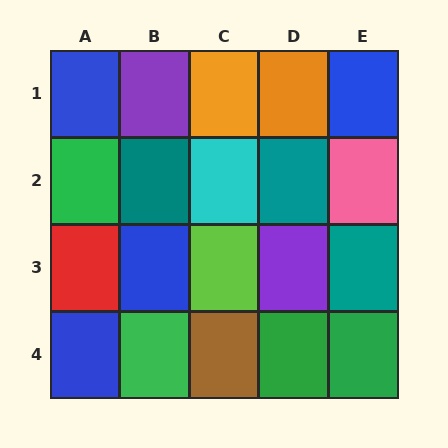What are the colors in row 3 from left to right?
Red, blue, lime, purple, teal.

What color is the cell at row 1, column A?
Blue.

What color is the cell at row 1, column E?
Blue.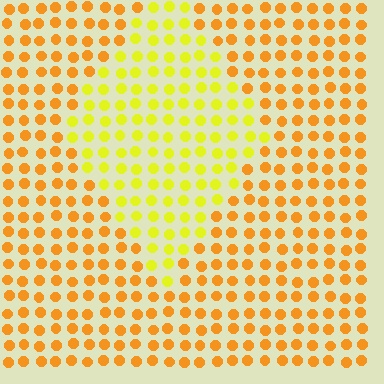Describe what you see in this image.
The image is filled with small orange elements in a uniform arrangement. A diamond-shaped region is visible where the elements are tinted to a slightly different hue, forming a subtle color boundary.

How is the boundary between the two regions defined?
The boundary is defined purely by a slight shift in hue (about 32 degrees). Spacing, size, and orientation are identical on both sides.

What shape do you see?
I see a diamond.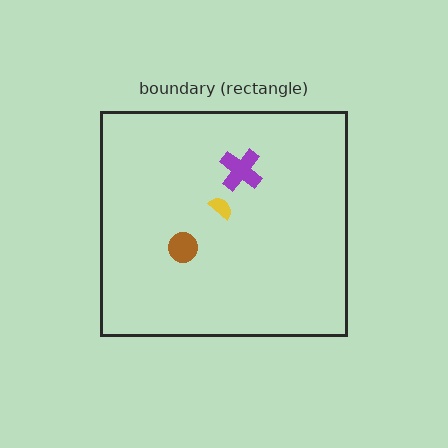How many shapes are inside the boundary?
3 inside, 0 outside.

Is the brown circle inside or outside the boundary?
Inside.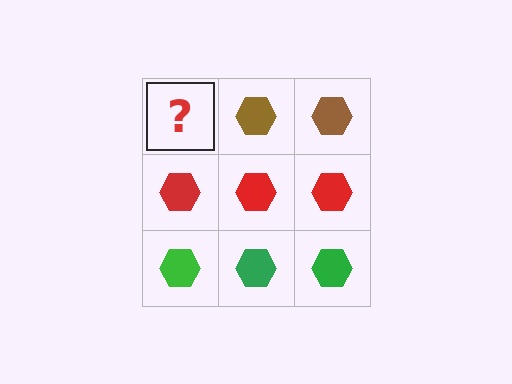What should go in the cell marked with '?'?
The missing cell should contain a brown hexagon.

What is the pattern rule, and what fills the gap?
The rule is that each row has a consistent color. The gap should be filled with a brown hexagon.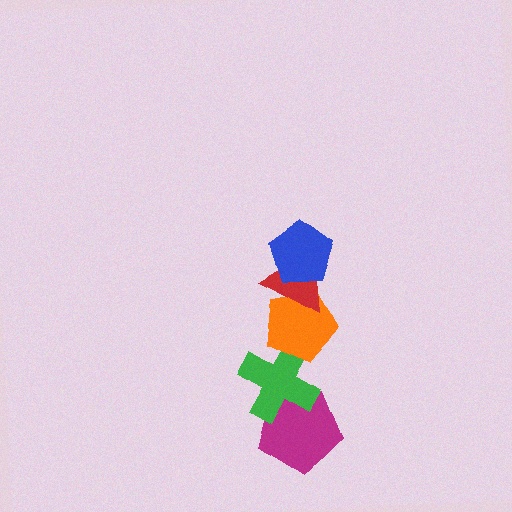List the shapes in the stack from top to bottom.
From top to bottom: the blue pentagon, the red triangle, the orange pentagon, the green cross, the magenta pentagon.